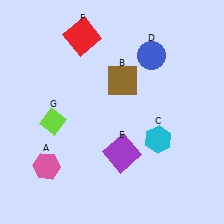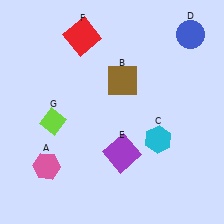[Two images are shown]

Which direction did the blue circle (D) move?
The blue circle (D) moved right.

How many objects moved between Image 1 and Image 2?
1 object moved between the two images.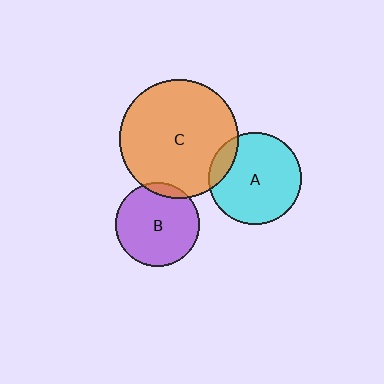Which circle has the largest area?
Circle C (orange).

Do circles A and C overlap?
Yes.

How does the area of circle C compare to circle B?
Approximately 2.0 times.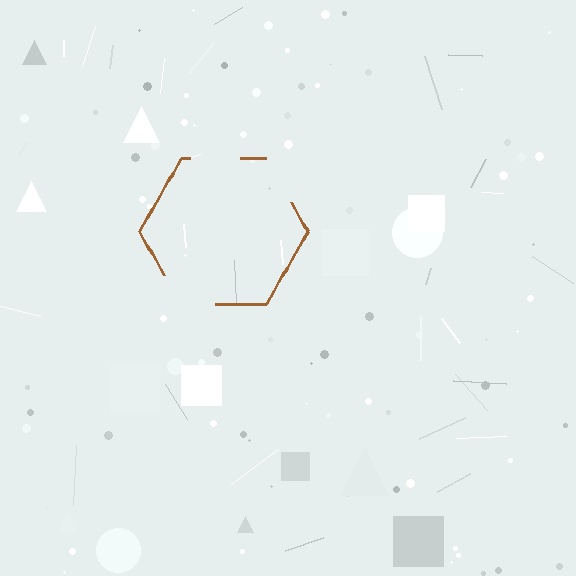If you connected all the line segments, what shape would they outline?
They would outline a hexagon.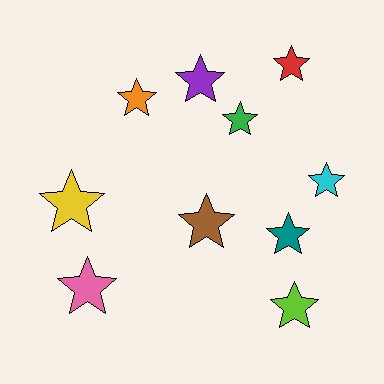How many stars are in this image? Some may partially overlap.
There are 10 stars.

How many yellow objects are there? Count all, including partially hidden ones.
There is 1 yellow object.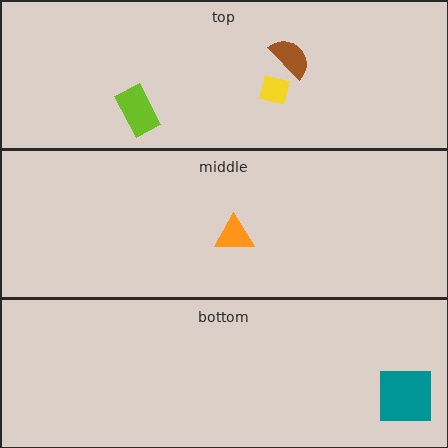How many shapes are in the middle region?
1.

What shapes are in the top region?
The brown semicircle, the yellow square, the lime rectangle.